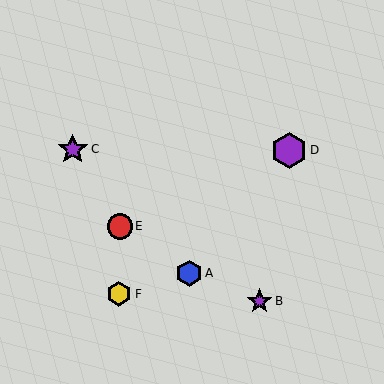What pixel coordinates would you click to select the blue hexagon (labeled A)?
Click at (189, 273) to select the blue hexagon A.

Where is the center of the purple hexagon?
The center of the purple hexagon is at (289, 150).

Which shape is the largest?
The purple hexagon (labeled D) is the largest.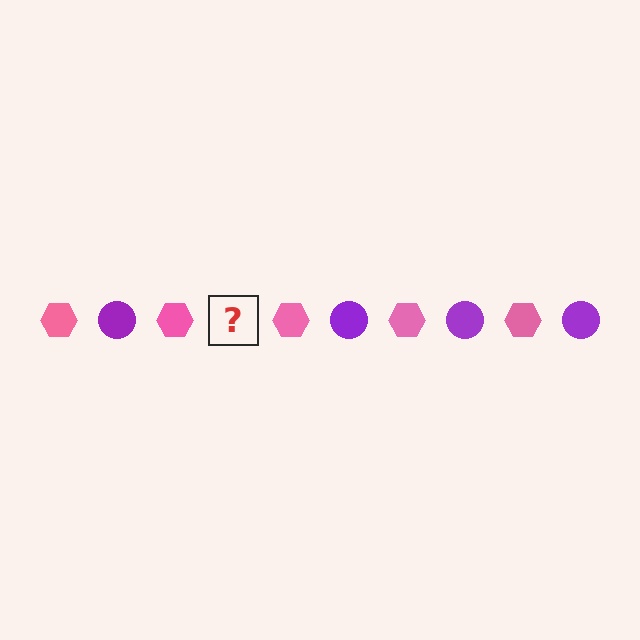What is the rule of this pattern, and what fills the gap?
The rule is that the pattern alternates between pink hexagon and purple circle. The gap should be filled with a purple circle.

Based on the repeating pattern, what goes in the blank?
The blank should be a purple circle.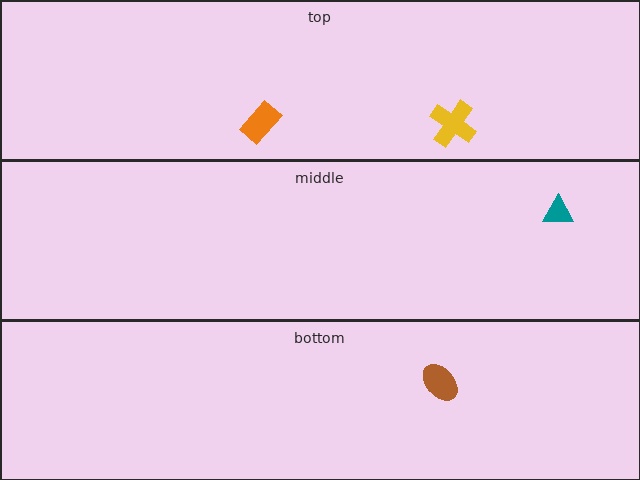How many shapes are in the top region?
2.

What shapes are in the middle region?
The teal triangle.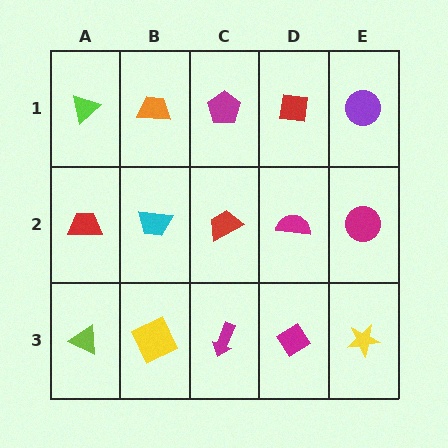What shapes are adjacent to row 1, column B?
A cyan trapezoid (row 2, column B), a lime triangle (row 1, column A), a magenta pentagon (row 1, column C).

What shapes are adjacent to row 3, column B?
A cyan trapezoid (row 2, column B), a lime triangle (row 3, column A), a magenta arrow (row 3, column C).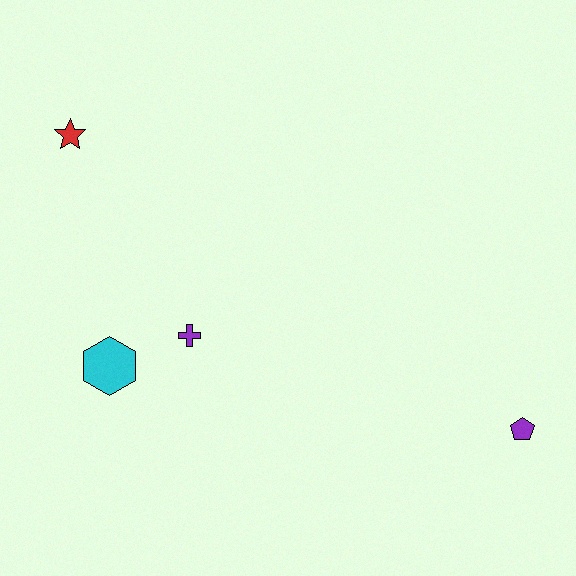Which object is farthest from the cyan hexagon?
The purple pentagon is farthest from the cyan hexagon.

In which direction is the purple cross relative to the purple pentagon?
The purple cross is to the left of the purple pentagon.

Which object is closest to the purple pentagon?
The purple cross is closest to the purple pentagon.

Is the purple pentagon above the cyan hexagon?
No